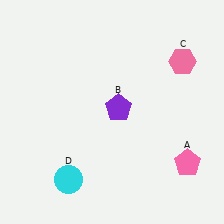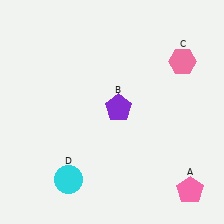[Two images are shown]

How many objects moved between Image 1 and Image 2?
1 object moved between the two images.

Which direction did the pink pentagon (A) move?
The pink pentagon (A) moved down.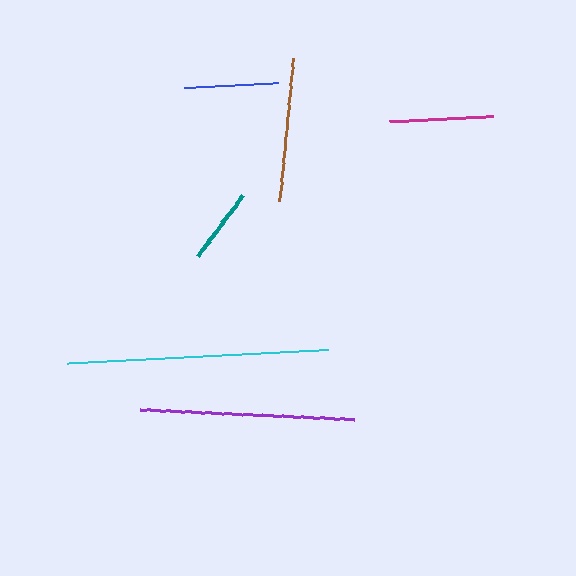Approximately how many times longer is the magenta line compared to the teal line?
The magenta line is approximately 1.4 times the length of the teal line.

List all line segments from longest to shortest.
From longest to shortest: cyan, purple, brown, magenta, blue, teal.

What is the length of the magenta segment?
The magenta segment is approximately 104 pixels long.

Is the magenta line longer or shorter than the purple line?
The purple line is longer than the magenta line.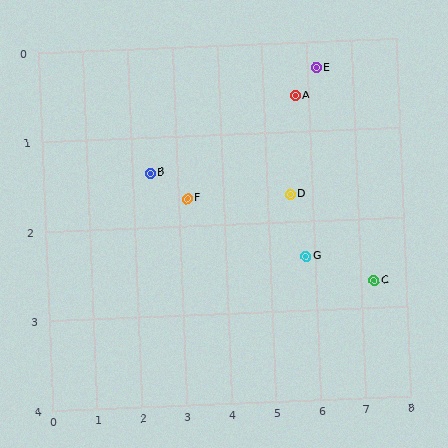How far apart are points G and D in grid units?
Points G and D are about 0.8 grid units apart.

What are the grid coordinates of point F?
Point F is at approximately (3.2, 1.7).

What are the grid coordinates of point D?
Point D is at approximately (5.5, 1.7).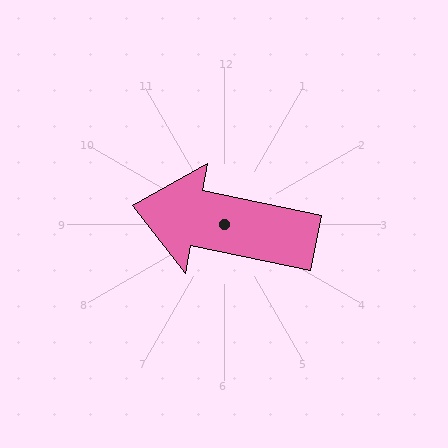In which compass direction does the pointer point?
West.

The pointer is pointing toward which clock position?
Roughly 9 o'clock.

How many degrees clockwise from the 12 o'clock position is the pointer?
Approximately 282 degrees.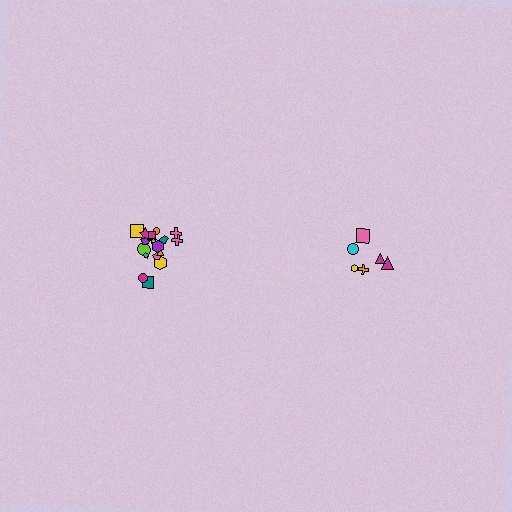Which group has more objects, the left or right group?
The left group.